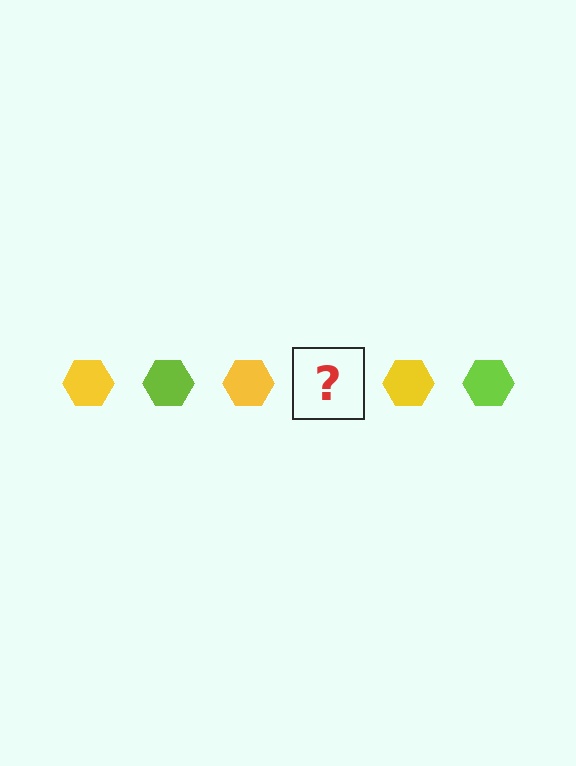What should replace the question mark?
The question mark should be replaced with a lime hexagon.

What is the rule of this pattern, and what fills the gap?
The rule is that the pattern cycles through yellow, lime hexagons. The gap should be filled with a lime hexagon.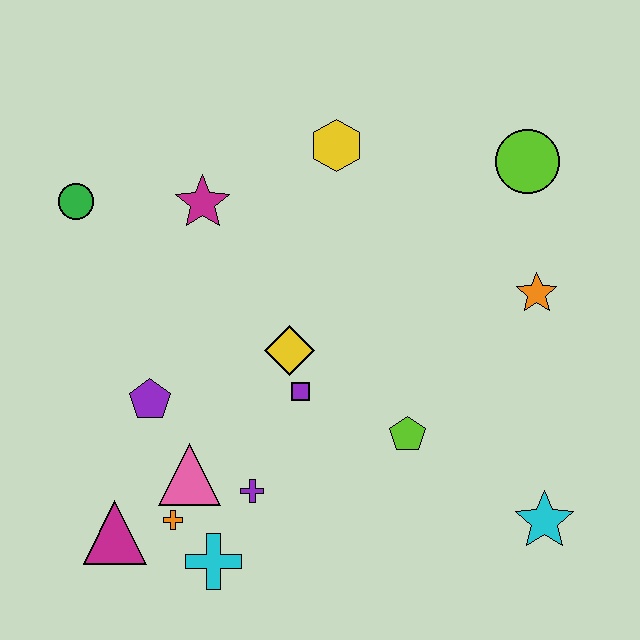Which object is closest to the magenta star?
The green circle is closest to the magenta star.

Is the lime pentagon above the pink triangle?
Yes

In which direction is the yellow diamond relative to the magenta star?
The yellow diamond is below the magenta star.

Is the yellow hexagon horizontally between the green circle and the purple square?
No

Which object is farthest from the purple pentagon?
The lime circle is farthest from the purple pentagon.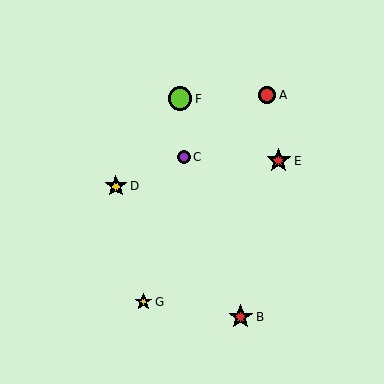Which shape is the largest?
The red star (labeled E) is the largest.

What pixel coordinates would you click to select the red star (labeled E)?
Click at (279, 161) to select the red star E.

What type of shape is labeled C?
Shape C is a purple circle.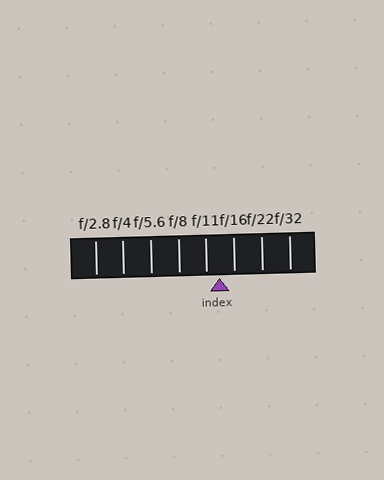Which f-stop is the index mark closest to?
The index mark is closest to f/11.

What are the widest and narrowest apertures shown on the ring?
The widest aperture shown is f/2.8 and the narrowest is f/32.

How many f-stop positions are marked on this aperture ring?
There are 8 f-stop positions marked.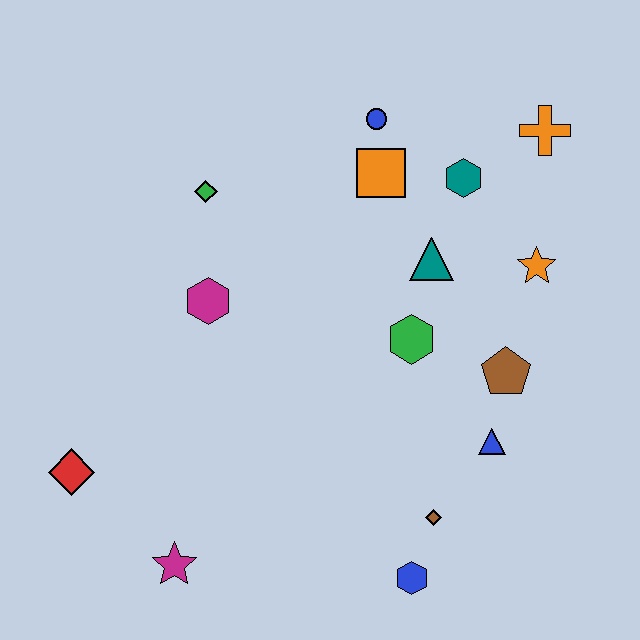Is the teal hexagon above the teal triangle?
Yes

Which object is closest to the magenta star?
The red diamond is closest to the magenta star.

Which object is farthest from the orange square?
The magenta star is farthest from the orange square.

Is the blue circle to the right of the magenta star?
Yes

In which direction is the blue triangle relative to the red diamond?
The blue triangle is to the right of the red diamond.